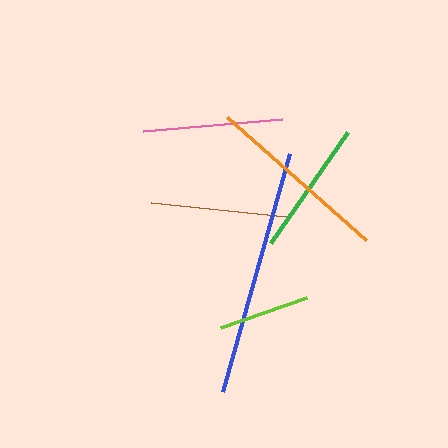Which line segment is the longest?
The blue line is the longest at approximately 246 pixels.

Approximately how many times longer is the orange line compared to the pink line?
The orange line is approximately 1.3 times the length of the pink line.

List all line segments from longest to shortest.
From longest to shortest: blue, orange, pink, green, brown, lime.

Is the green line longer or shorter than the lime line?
The green line is longer than the lime line.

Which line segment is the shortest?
The lime line is the shortest at approximately 91 pixels.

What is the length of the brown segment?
The brown segment is approximately 136 pixels long.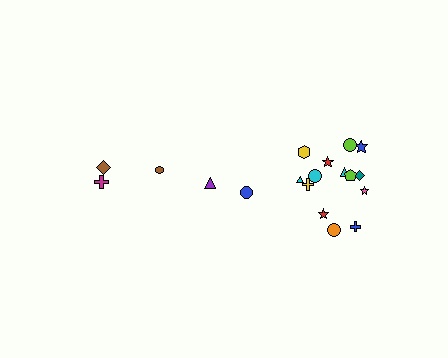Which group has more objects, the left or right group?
The right group.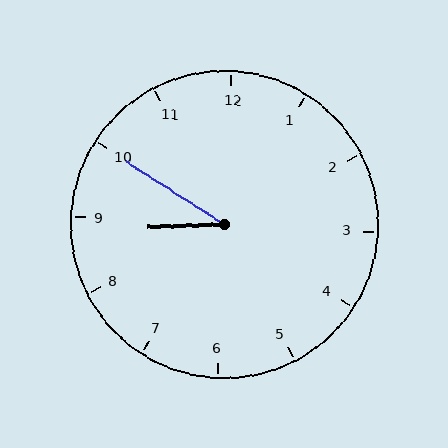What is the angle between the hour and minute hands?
Approximately 35 degrees.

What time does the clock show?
8:50.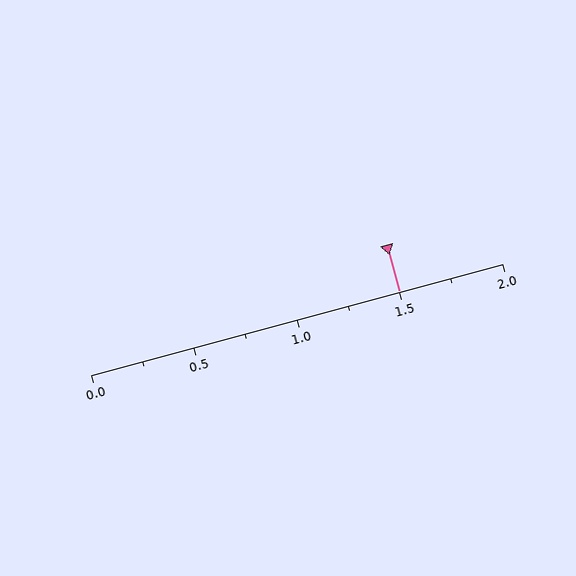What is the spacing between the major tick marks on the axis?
The major ticks are spaced 0.5 apart.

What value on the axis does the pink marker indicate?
The marker indicates approximately 1.5.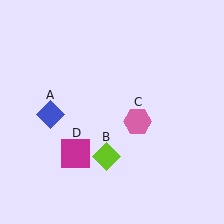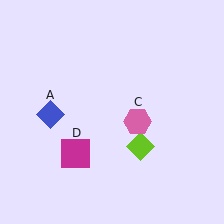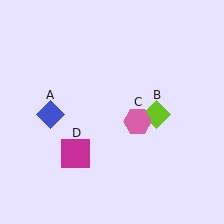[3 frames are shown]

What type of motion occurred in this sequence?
The lime diamond (object B) rotated counterclockwise around the center of the scene.